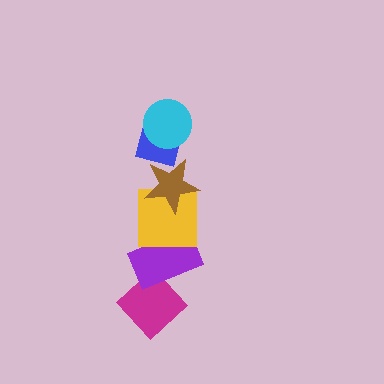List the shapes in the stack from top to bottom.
From top to bottom: the cyan circle, the blue square, the brown star, the yellow square, the purple rectangle, the magenta diamond.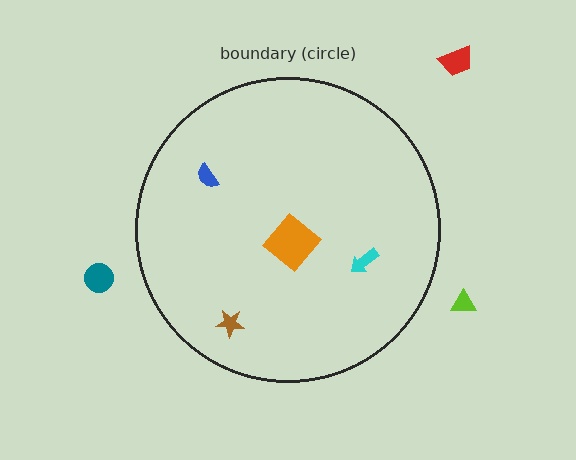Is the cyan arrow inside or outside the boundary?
Inside.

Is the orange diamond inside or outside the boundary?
Inside.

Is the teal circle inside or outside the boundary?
Outside.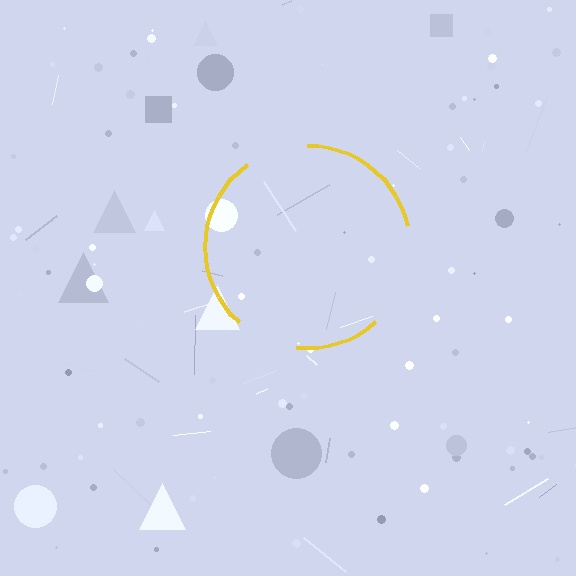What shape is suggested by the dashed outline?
The dashed outline suggests a circle.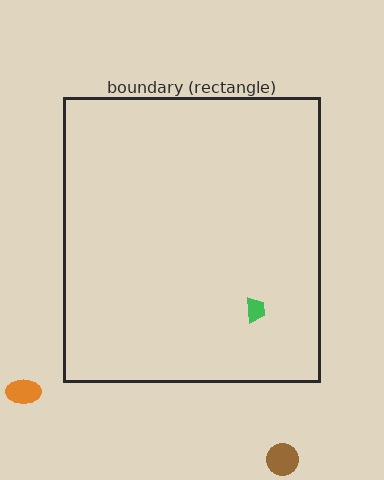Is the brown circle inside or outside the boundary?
Outside.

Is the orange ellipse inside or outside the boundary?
Outside.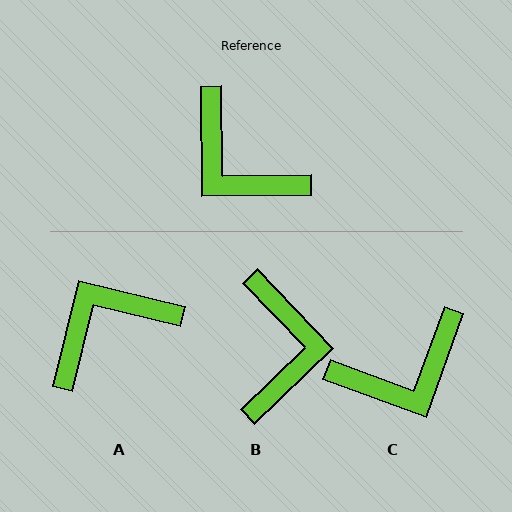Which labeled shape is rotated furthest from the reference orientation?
B, about 133 degrees away.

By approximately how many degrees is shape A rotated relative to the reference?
Approximately 104 degrees clockwise.